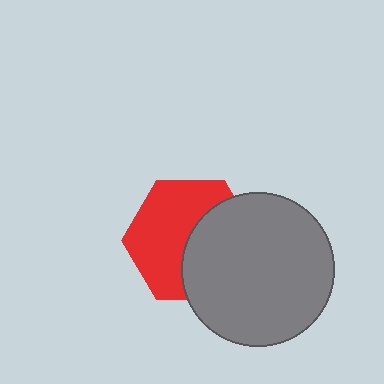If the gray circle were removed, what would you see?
You would see the complete red hexagon.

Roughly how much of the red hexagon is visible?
About half of it is visible (roughly 56%).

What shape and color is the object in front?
The object in front is a gray circle.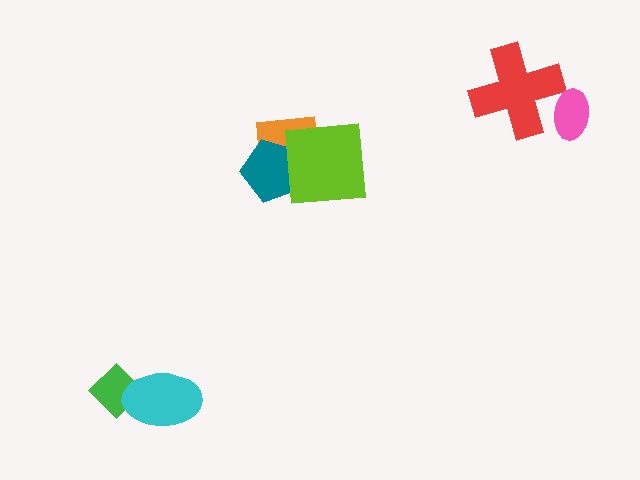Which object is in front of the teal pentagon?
The lime square is in front of the teal pentagon.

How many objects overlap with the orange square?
2 objects overlap with the orange square.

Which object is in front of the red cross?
The pink ellipse is in front of the red cross.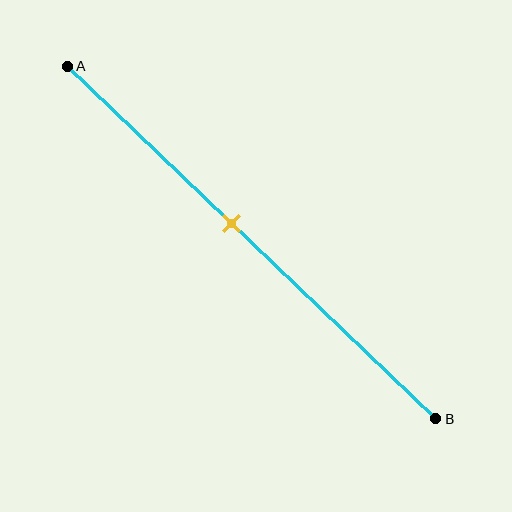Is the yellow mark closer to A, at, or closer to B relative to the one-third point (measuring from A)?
The yellow mark is closer to point B than the one-third point of segment AB.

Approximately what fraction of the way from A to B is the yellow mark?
The yellow mark is approximately 45% of the way from A to B.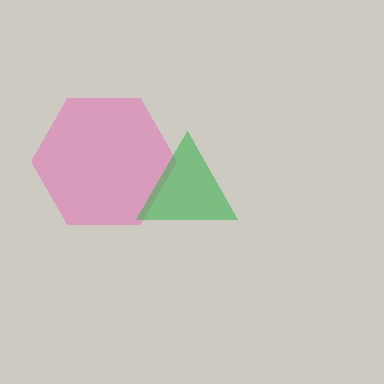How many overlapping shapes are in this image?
There are 2 overlapping shapes in the image.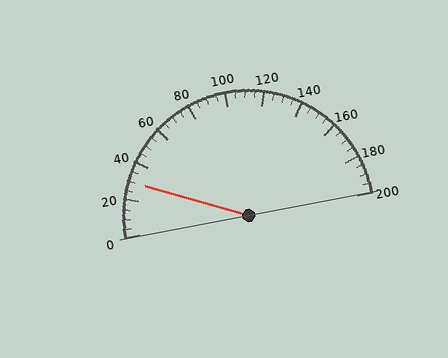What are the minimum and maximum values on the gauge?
The gauge ranges from 0 to 200.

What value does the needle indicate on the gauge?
The needle indicates approximately 30.